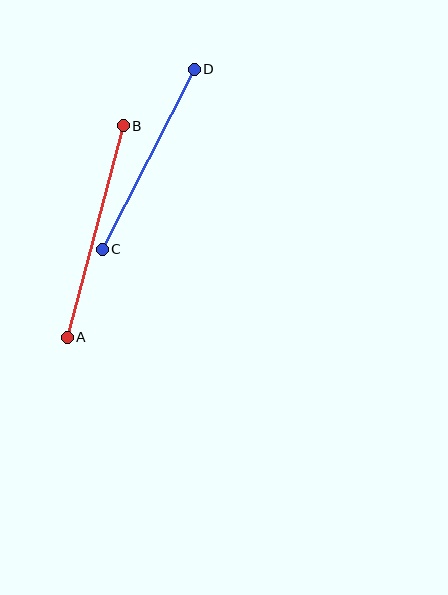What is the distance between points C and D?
The distance is approximately 202 pixels.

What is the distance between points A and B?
The distance is approximately 219 pixels.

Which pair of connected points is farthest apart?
Points A and B are farthest apart.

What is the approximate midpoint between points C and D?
The midpoint is at approximately (148, 159) pixels.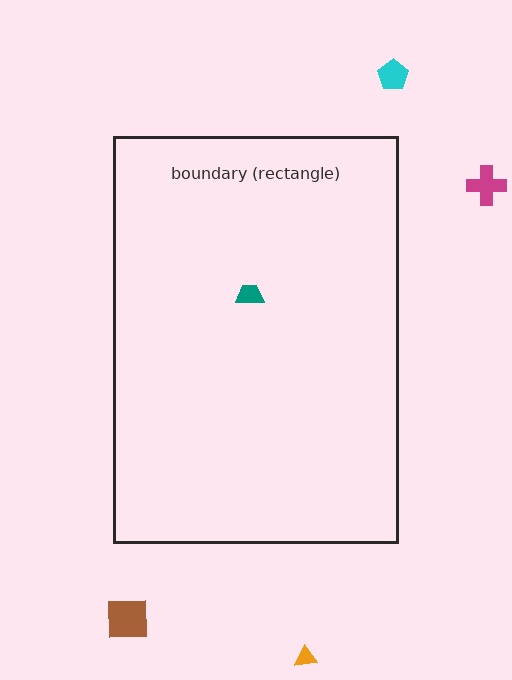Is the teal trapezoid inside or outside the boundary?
Inside.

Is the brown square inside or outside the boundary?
Outside.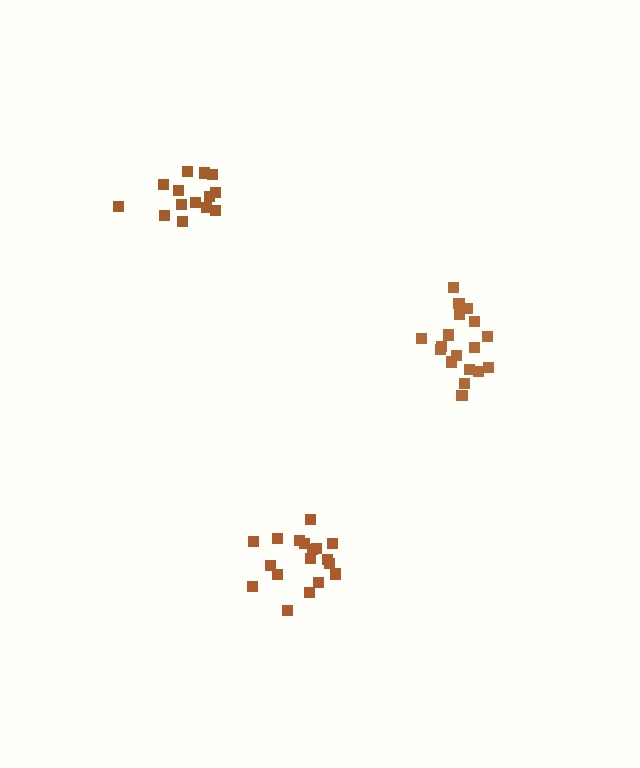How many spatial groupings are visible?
There are 3 spatial groupings.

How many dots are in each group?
Group 1: 18 dots, Group 2: 14 dots, Group 3: 18 dots (50 total).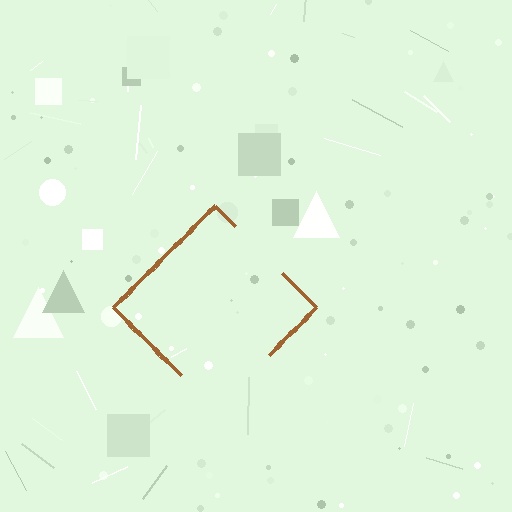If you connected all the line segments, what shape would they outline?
They would outline a diamond.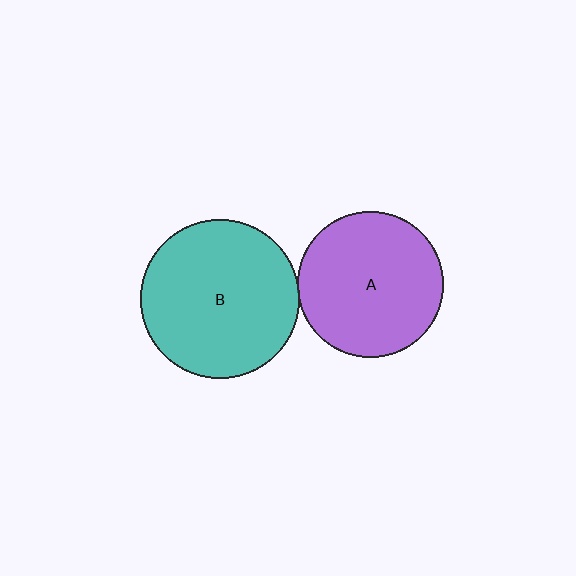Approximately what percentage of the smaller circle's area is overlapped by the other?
Approximately 5%.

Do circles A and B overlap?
Yes.